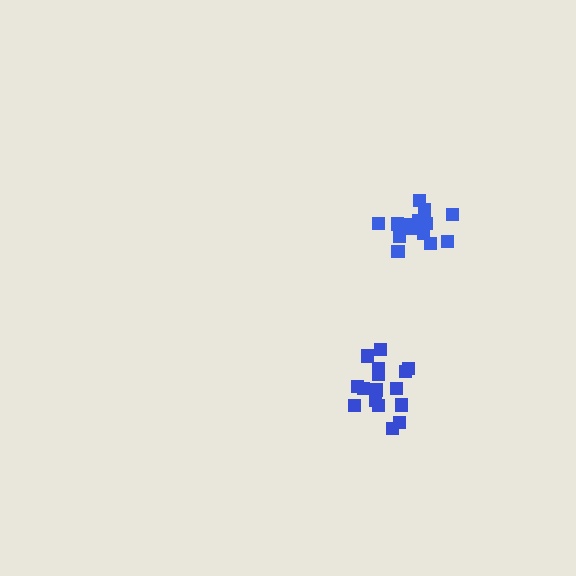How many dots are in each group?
Group 1: 16 dots, Group 2: 16 dots (32 total).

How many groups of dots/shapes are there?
There are 2 groups.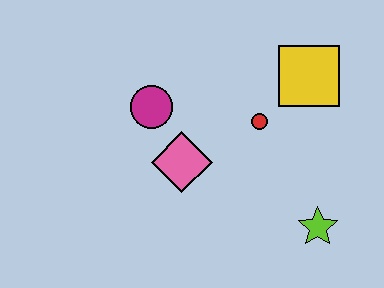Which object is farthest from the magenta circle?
The lime star is farthest from the magenta circle.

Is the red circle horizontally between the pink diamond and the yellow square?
Yes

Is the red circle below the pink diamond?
No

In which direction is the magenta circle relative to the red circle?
The magenta circle is to the left of the red circle.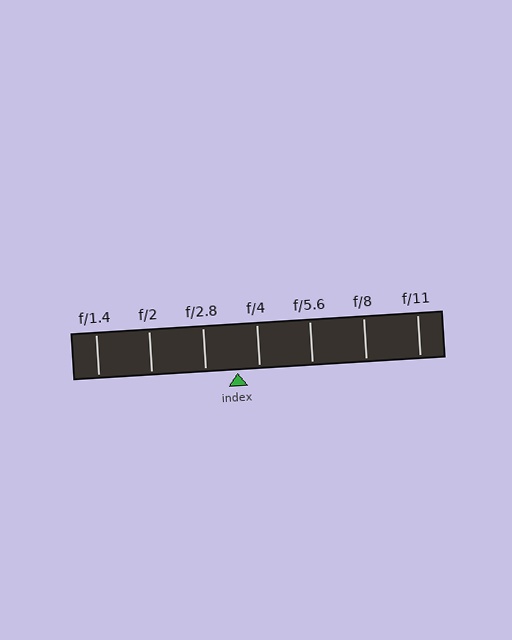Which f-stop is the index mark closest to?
The index mark is closest to f/4.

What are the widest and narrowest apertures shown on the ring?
The widest aperture shown is f/1.4 and the narrowest is f/11.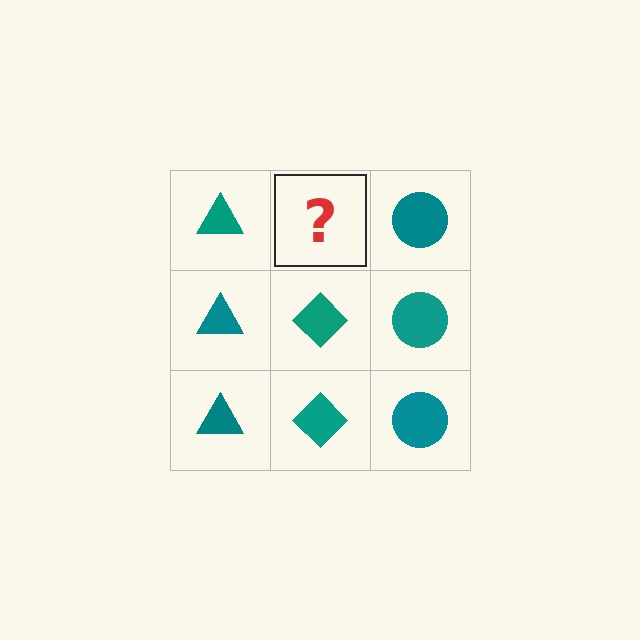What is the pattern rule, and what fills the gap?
The rule is that each column has a consistent shape. The gap should be filled with a teal diamond.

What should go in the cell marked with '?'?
The missing cell should contain a teal diamond.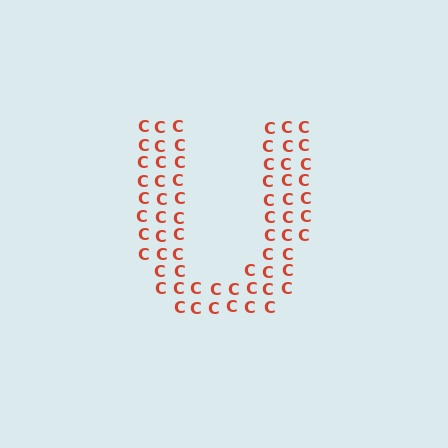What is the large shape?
The large shape is the letter U.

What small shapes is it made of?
It is made of small letter C's.